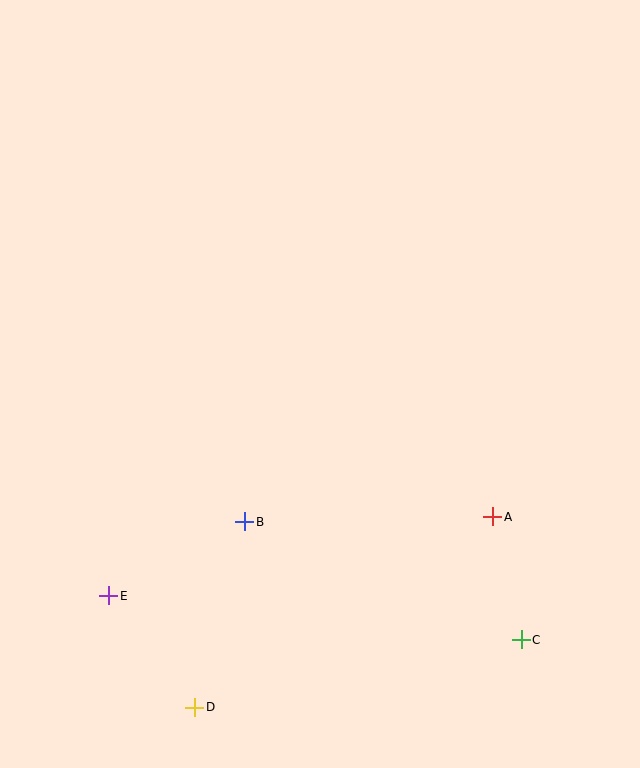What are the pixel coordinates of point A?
Point A is at (493, 517).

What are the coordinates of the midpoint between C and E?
The midpoint between C and E is at (315, 618).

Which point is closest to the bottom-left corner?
Point E is closest to the bottom-left corner.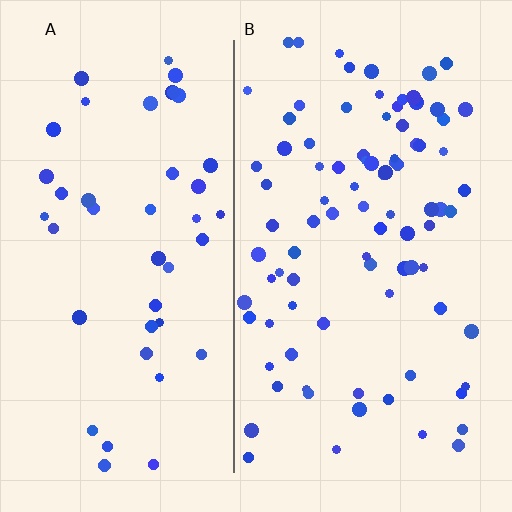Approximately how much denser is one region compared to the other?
Approximately 2.0× — region B over region A.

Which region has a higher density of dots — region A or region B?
B (the right).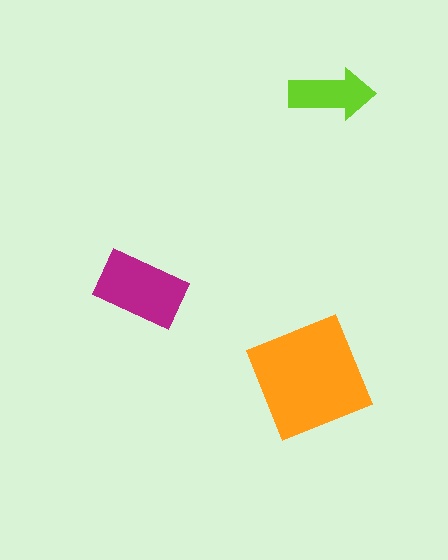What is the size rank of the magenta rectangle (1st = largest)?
2nd.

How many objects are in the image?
There are 3 objects in the image.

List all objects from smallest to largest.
The lime arrow, the magenta rectangle, the orange square.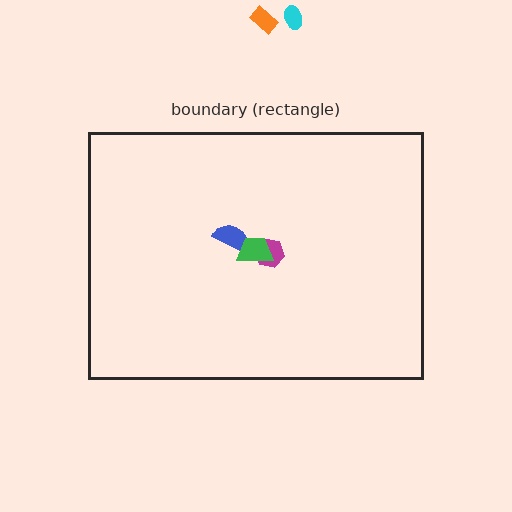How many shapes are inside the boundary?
3 inside, 2 outside.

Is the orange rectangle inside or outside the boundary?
Outside.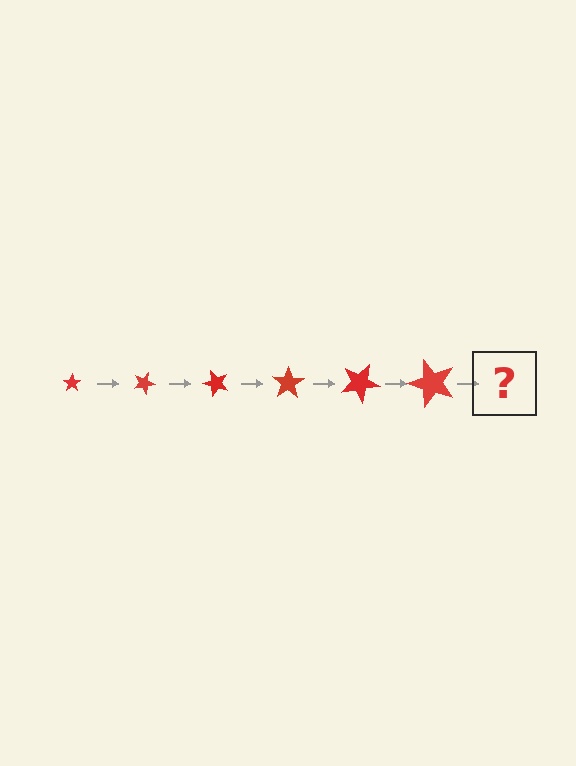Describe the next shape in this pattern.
It should be a star, larger than the previous one and rotated 150 degrees from the start.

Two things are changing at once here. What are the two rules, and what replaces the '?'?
The two rules are that the star grows larger each step and it rotates 25 degrees each step. The '?' should be a star, larger than the previous one and rotated 150 degrees from the start.